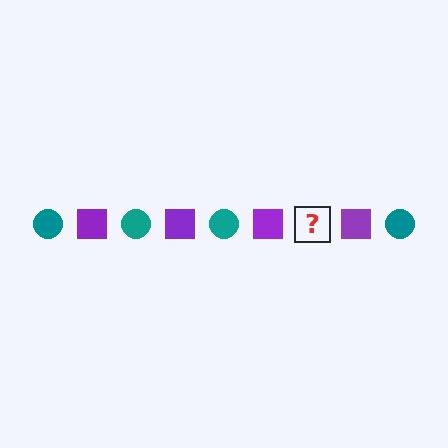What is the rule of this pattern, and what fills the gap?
The rule is that the pattern alternates between teal circle and purple square. The gap should be filled with a teal circle.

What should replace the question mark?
The question mark should be replaced with a teal circle.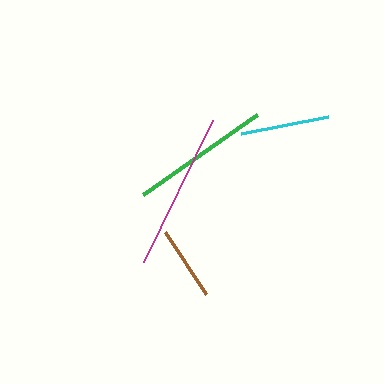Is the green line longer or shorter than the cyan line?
The green line is longer than the cyan line.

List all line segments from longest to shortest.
From longest to shortest: magenta, green, cyan, brown.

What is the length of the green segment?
The green segment is approximately 139 pixels long.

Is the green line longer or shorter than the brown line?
The green line is longer than the brown line.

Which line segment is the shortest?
The brown line is the shortest at approximately 74 pixels.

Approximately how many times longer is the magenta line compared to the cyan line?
The magenta line is approximately 1.8 times the length of the cyan line.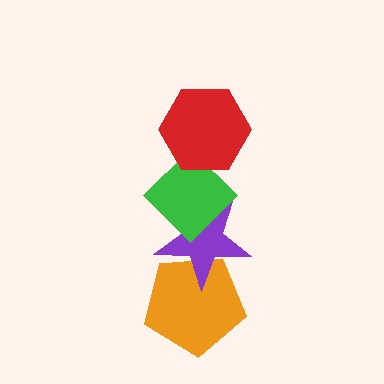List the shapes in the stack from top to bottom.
From top to bottom: the red hexagon, the green diamond, the purple star, the orange pentagon.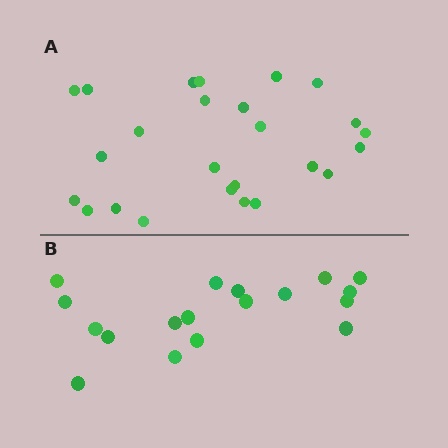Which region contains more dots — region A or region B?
Region A (the top region) has more dots.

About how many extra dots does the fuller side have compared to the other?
Region A has roughly 8 or so more dots than region B.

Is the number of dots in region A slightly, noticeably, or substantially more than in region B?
Region A has noticeably more, but not dramatically so. The ratio is roughly 1.4 to 1.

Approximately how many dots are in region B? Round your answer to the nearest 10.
About 20 dots. (The exact count is 18, which rounds to 20.)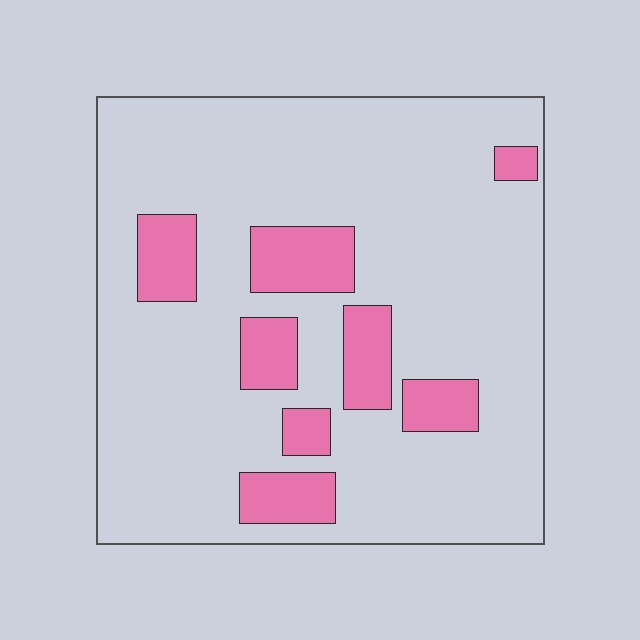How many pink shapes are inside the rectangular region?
8.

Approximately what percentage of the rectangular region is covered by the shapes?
Approximately 15%.